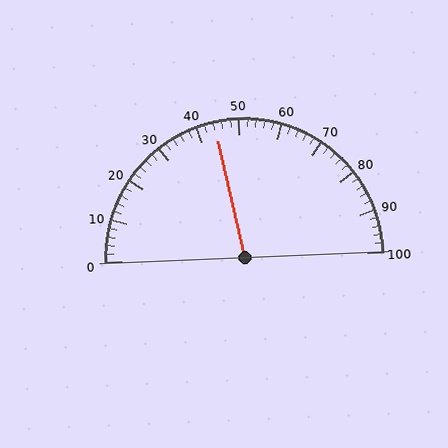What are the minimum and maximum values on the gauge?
The gauge ranges from 0 to 100.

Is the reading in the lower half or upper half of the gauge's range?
The reading is in the lower half of the range (0 to 100).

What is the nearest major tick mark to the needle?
The nearest major tick mark is 40.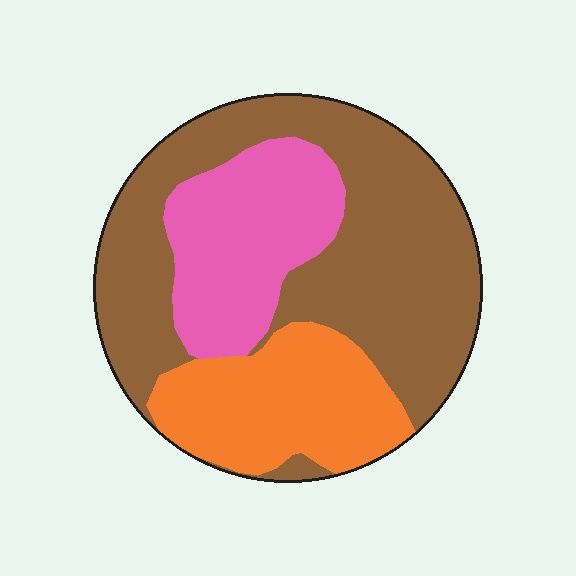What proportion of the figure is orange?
Orange covers 23% of the figure.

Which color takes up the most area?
Brown, at roughly 55%.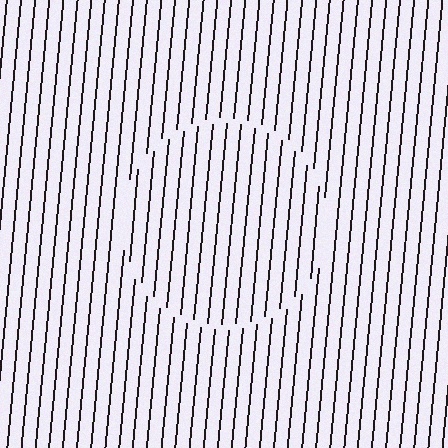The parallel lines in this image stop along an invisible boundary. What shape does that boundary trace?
An illusory circle. The interior of the shape contains the same grating, shifted by half a period — the contour is defined by the phase discontinuity where line-ends from the inner and outer gratings abut.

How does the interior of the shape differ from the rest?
The interior of the shape contains the same grating, shifted by half a period — the contour is defined by the phase discontinuity where line-ends from the inner and outer gratings abut.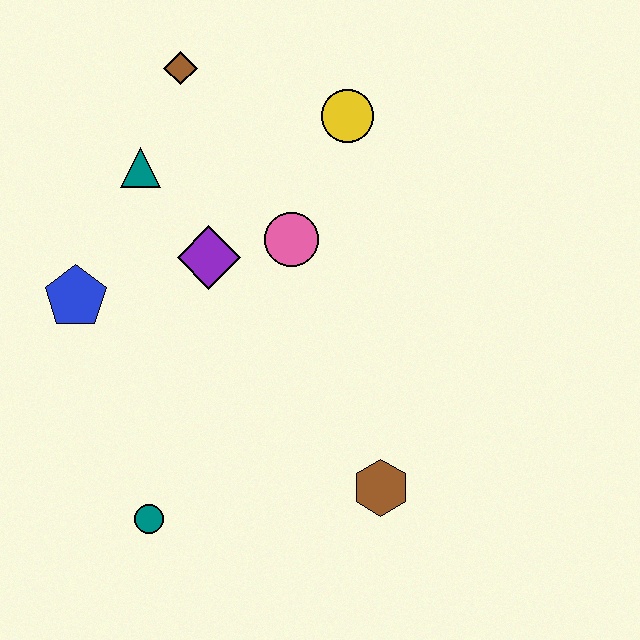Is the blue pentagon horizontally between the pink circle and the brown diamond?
No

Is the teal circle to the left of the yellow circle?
Yes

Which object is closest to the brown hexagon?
The teal circle is closest to the brown hexagon.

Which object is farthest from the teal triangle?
The brown hexagon is farthest from the teal triangle.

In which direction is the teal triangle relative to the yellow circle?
The teal triangle is to the left of the yellow circle.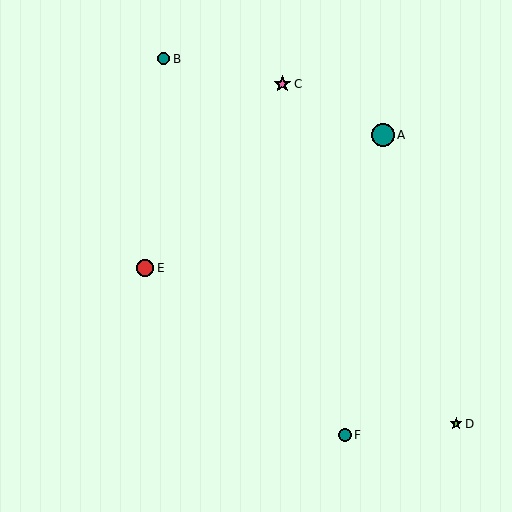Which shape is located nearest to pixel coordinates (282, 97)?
The pink star (labeled C) at (282, 84) is nearest to that location.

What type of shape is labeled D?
Shape D is a lime star.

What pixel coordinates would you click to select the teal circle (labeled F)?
Click at (345, 435) to select the teal circle F.